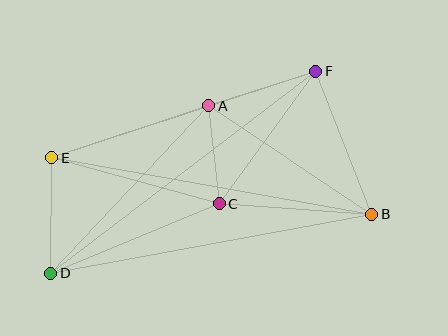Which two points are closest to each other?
Points A and C are closest to each other.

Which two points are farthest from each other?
Points D and F are farthest from each other.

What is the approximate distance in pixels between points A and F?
The distance between A and F is approximately 113 pixels.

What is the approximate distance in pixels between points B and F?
The distance between B and F is approximately 153 pixels.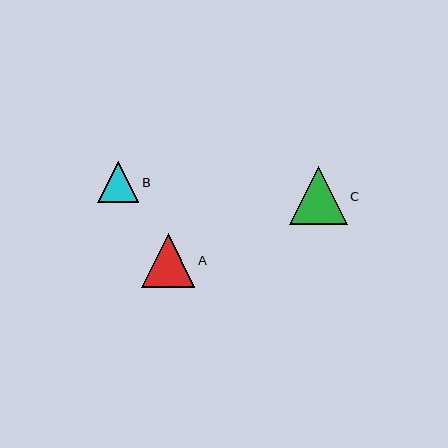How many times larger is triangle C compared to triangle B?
Triangle C is approximately 1.4 times the size of triangle B.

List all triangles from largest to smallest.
From largest to smallest: C, A, B.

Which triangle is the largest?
Triangle C is the largest with a size of approximately 58 pixels.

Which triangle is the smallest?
Triangle B is the smallest with a size of approximately 41 pixels.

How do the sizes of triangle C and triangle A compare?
Triangle C and triangle A are approximately the same size.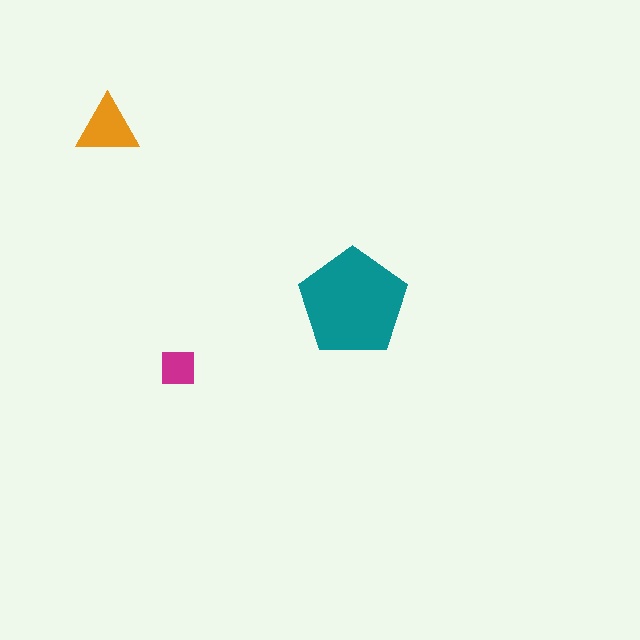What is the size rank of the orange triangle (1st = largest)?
2nd.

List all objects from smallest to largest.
The magenta square, the orange triangle, the teal pentagon.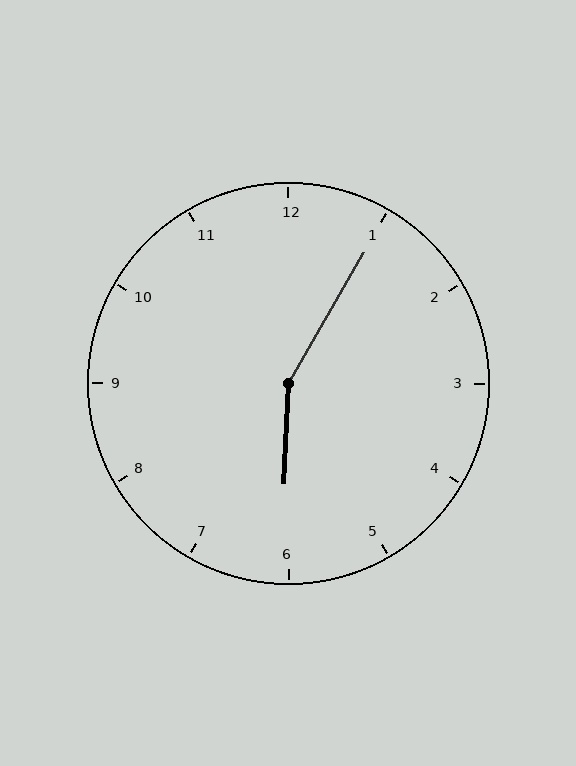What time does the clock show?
6:05.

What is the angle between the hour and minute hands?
Approximately 152 degrees.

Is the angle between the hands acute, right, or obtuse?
It is obtuse.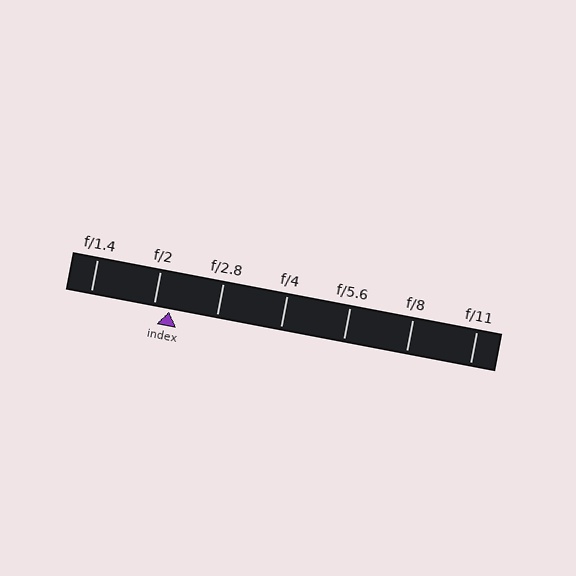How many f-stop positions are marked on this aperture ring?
There are 7 f-stop positions marked.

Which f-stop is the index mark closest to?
The index mark is closest to f/2.